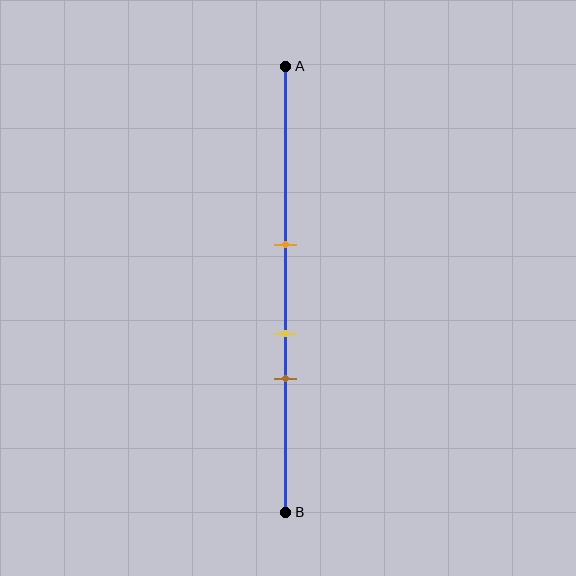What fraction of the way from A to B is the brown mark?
The brown mark is approximately 70% (0.7) of the way from A to B.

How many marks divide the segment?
There are 3 marks dividing the segment.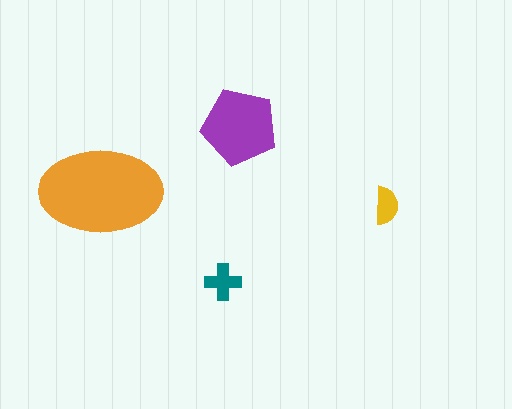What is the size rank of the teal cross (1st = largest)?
3rd.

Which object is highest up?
The purple pentagon is topmost.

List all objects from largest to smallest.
The orange ellipse, the purple pentagon, the teal cross, the yellow semicircle.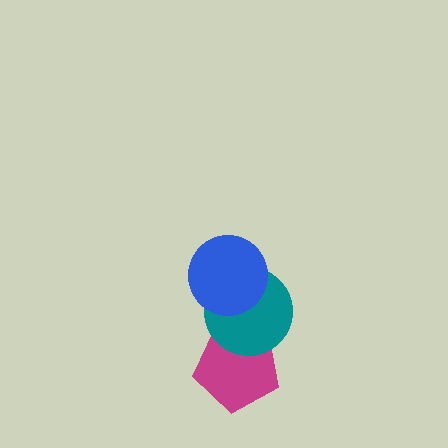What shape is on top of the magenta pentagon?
The teal circle is on top of the magenta pentagon.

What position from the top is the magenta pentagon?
The magenta pentagon is 3rd from the top.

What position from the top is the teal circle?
The teal circle is 2nd from the top.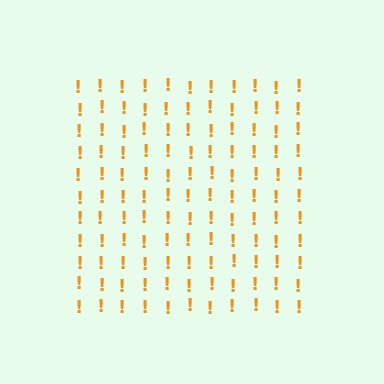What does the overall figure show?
The overall figure shows a square.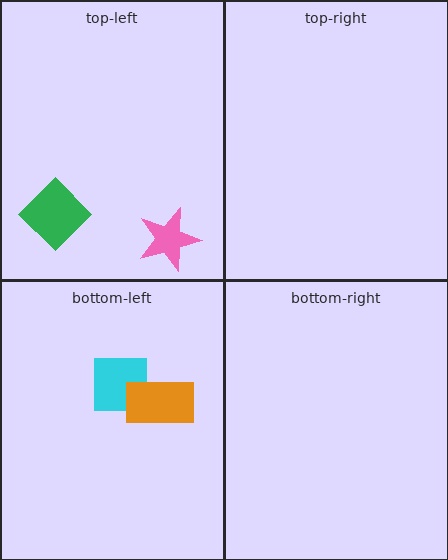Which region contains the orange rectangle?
The bottom-left region.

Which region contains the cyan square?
The bottom-left region.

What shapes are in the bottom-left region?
The cyan square, the orange rectangle.